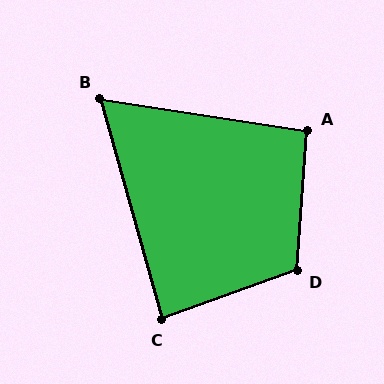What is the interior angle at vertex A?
Approximately 94 degrees (approximately right).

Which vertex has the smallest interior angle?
B, at approximately 66 degrees.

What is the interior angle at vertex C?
Approximately 86 degrees (approximately right).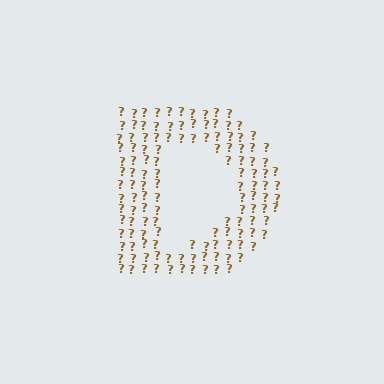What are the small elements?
The small elements are question marks.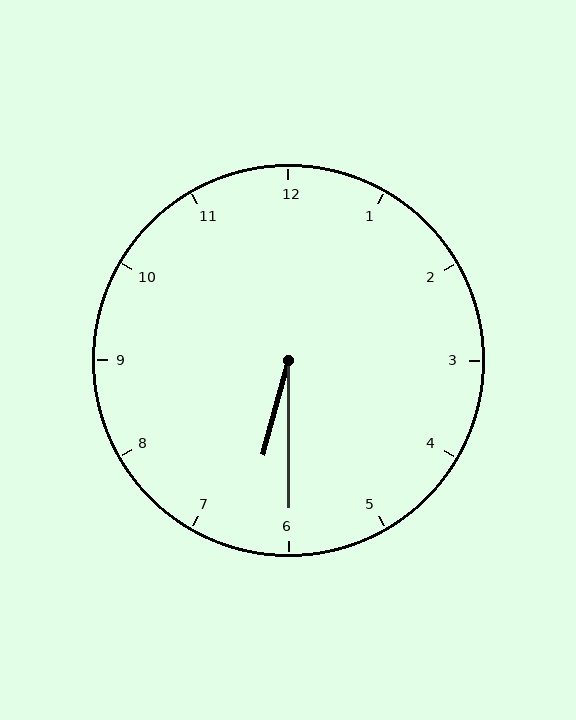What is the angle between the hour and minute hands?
Approximately 15 degrees.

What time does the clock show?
6:30.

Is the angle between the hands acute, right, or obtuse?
It is acute.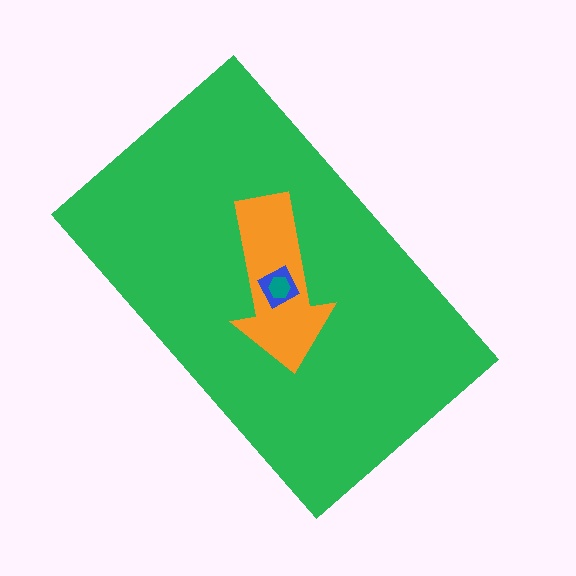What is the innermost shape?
The teal hexagon.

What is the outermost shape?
The green rectangle.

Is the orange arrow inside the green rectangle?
Yes.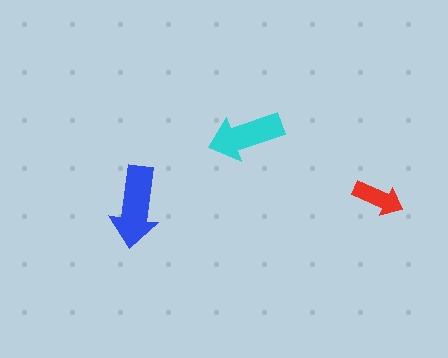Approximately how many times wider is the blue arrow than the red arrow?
About 1.5 times wider.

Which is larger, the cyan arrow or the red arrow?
The cyan one.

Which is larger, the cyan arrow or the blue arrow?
The blue one.